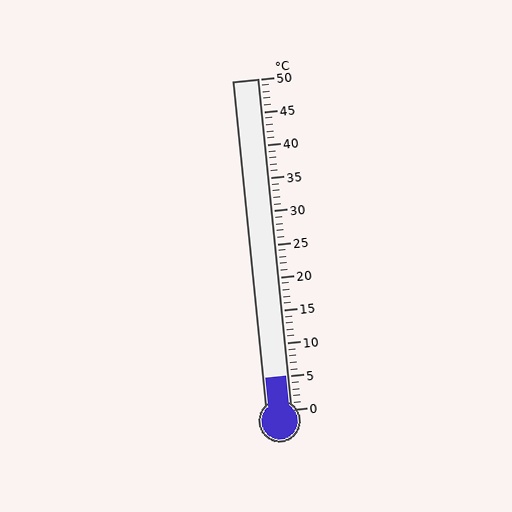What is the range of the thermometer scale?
The thermometer scale ranges from 0°C to 50°C.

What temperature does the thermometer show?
The thermometer shows approximately 5°C.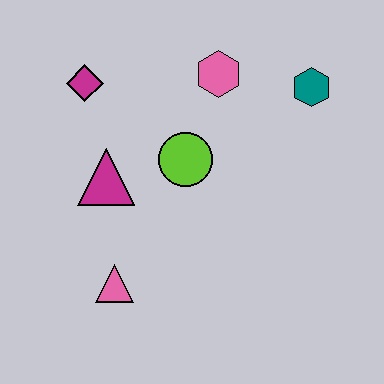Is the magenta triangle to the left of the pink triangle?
Yes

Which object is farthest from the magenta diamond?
The teal hexagon is farthest from the magenta diamond.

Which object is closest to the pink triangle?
The magenta triangle is closest to the pink triangle.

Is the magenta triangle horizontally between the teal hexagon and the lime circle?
No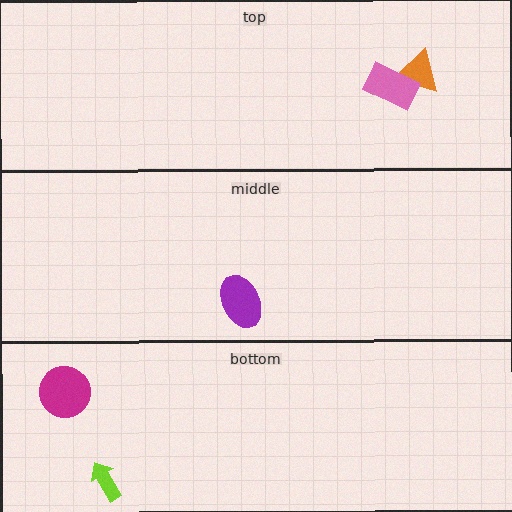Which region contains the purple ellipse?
The middle region.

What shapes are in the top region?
The orange triangle, the pink rectangle.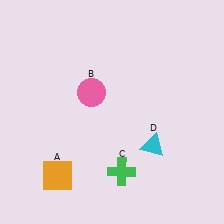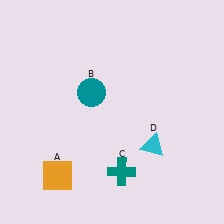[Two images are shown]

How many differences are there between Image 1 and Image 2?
There are 2 differences between the two images.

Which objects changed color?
B changed from pink to teal. C changed from green to teal.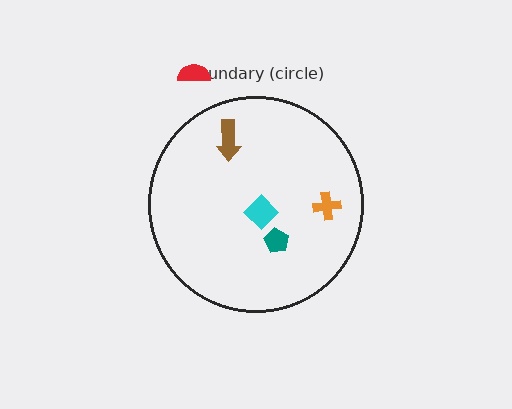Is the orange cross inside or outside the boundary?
Inside.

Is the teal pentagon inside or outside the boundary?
Inside.